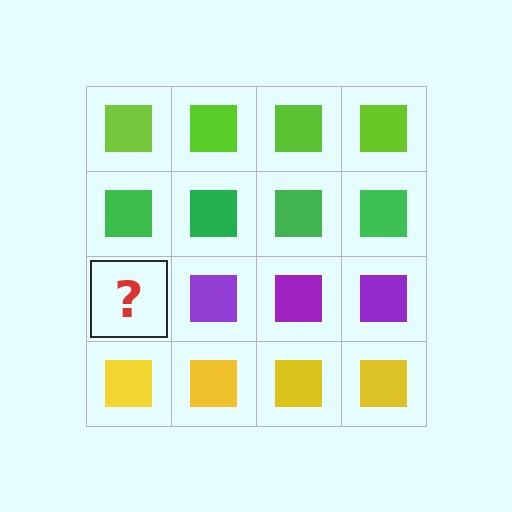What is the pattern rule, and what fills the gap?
The rule is that each row has a consistent color. The gap should be filled with a purple square.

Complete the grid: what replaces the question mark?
The question mark should be replaced with a purple square.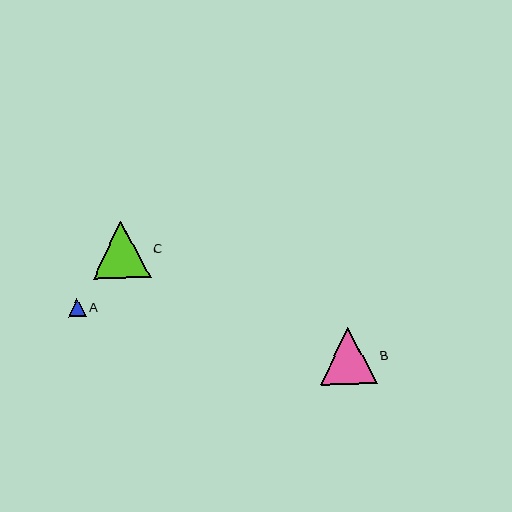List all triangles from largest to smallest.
From largest to smallest: C, B, A.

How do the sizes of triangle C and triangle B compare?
Triangle C and triangle B are approximately the same size.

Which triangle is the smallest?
Triangle A is the smallest with a size of approximately 18 pixels.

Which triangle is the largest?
Triangle C is the largest with a size of approximately 58 pixels.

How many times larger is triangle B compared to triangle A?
Triangle B is approximately 3.2 times the size of triangle A.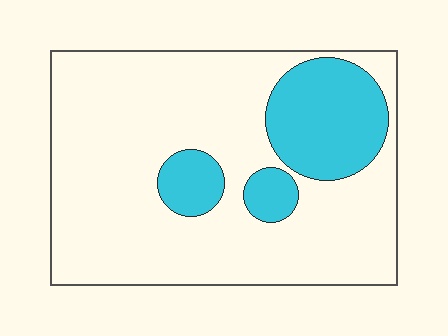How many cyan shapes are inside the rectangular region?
3.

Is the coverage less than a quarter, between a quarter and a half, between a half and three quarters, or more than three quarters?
Less than a quarter.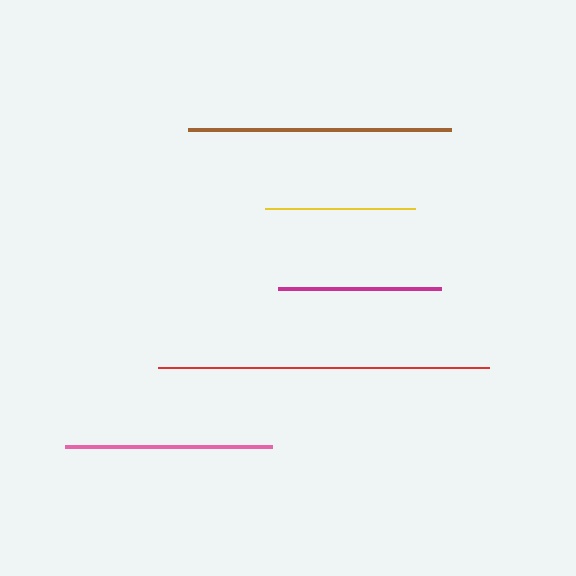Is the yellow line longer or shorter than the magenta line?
The magenta line is longer than the yellow line.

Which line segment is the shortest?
The yellow line is the shortest at approximately 150 pixels.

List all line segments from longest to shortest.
From longest to shortest: red, brown, pink, magenta, yellow.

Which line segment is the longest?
The red line is the longest at approximately 331 pixels.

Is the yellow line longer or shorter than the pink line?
The pink line is longer than the yellow line.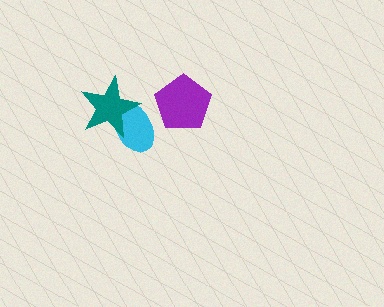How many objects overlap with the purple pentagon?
0 objects overlap with the purple pentagon.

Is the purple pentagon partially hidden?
No, no other shape covers it.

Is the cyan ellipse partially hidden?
Yes, it is partially covered by another shape.